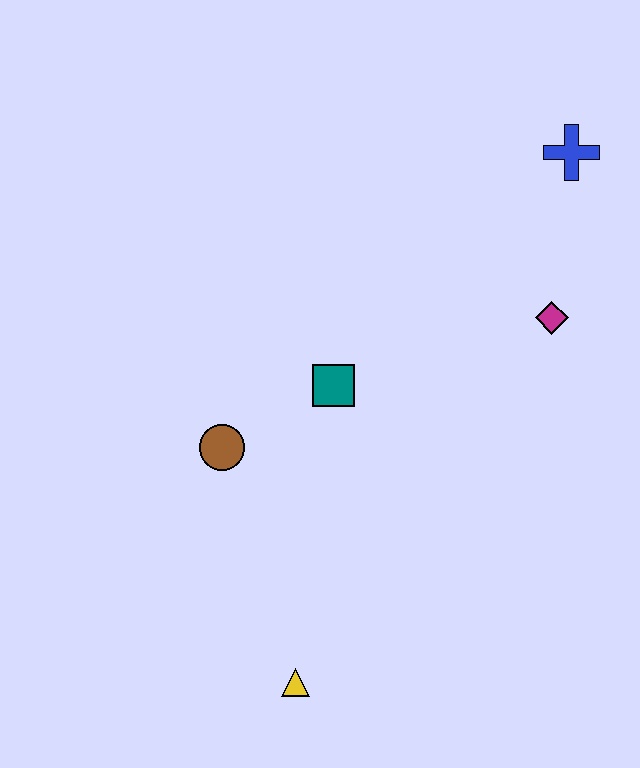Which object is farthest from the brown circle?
The blue cross is farthest from the brown circle.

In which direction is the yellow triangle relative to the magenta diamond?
The yellow triangle is below the magenta diamond.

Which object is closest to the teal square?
The brown circle is closest to the teal square.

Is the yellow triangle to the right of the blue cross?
No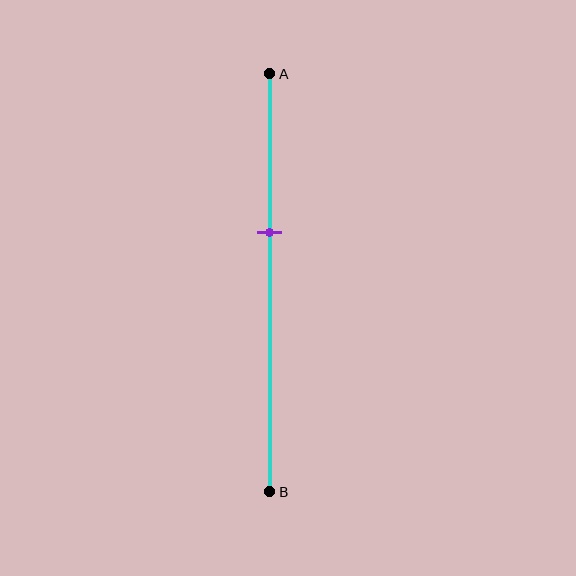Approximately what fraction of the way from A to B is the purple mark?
The purple mark is approximately 40% of the way from A to B.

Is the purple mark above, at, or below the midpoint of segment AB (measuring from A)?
The purple mark is above the midpoint of segment AB.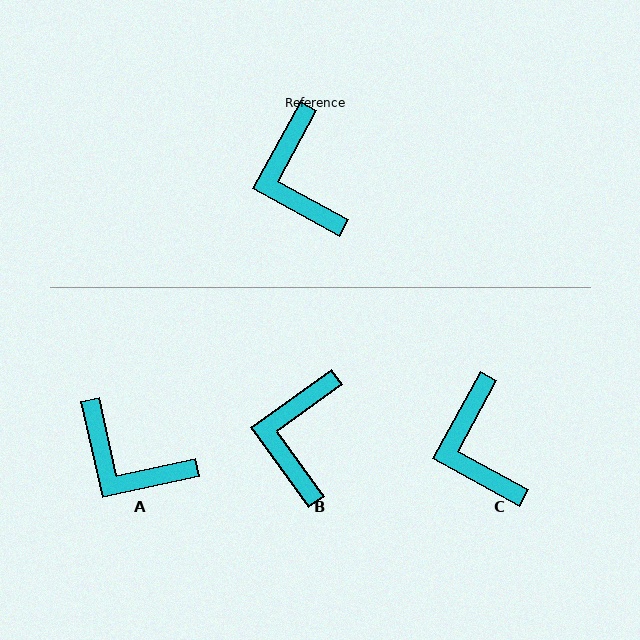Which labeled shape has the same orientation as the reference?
C.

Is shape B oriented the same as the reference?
No, it is off by about 26 degrees.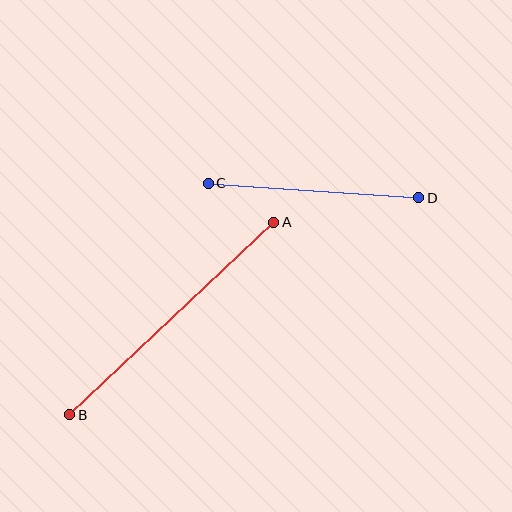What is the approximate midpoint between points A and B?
The midpoint is at approximately (172, 318) pixels.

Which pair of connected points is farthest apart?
Points A and B are farthest apart.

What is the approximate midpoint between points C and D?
The midpoint is at approximately (313, 190) pixels.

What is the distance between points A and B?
The distance is approximately 280 pixels.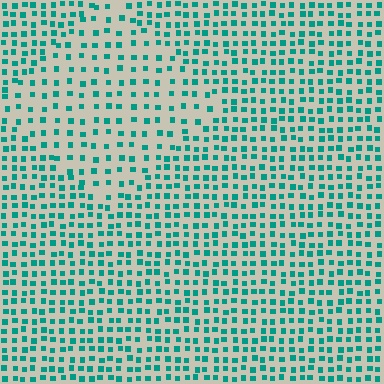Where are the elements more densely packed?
The elements are more densely packed outside the diamond boundary.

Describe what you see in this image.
The image contains small teal elements arranged at two different densities. A diamond-shaped region is visible where the elements are less densely packed than the surrounding area.